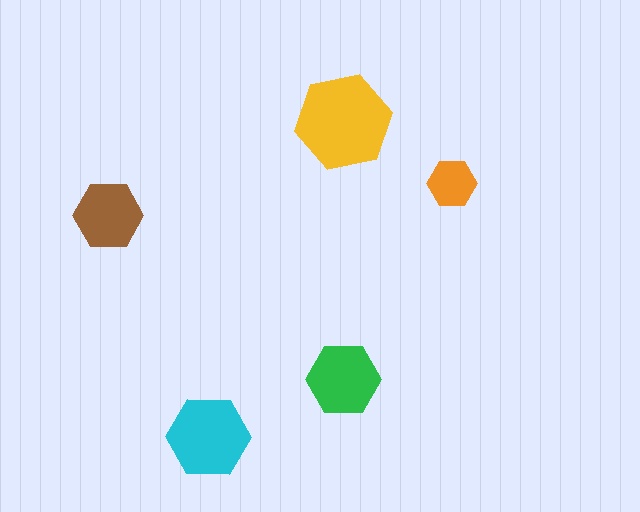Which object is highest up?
The yellow hexagon is topmost.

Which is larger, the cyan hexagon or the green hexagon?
The cyan one.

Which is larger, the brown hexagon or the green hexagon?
The green one.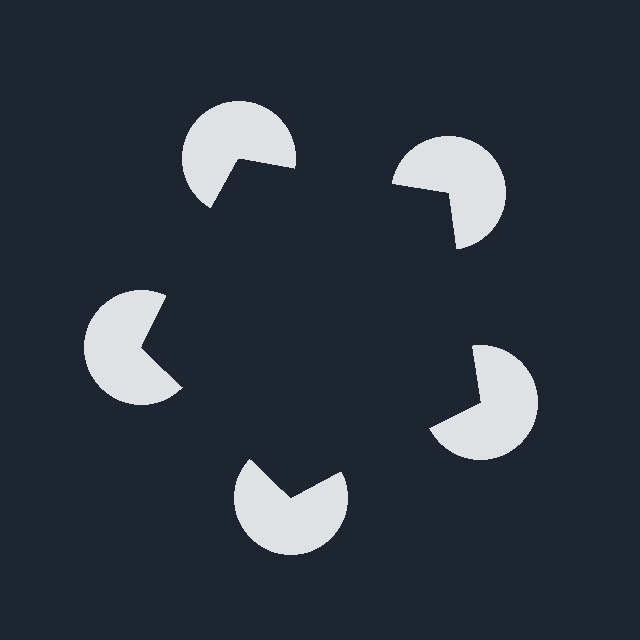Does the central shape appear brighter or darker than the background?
It typically appears slightly darker than the background, even though no actual brightness change is drawn.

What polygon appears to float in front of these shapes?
An illusory pentagon — its edges are inferred from the aligned wedge cuts in the pac-man discs, not physically drawn.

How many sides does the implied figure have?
5 sides.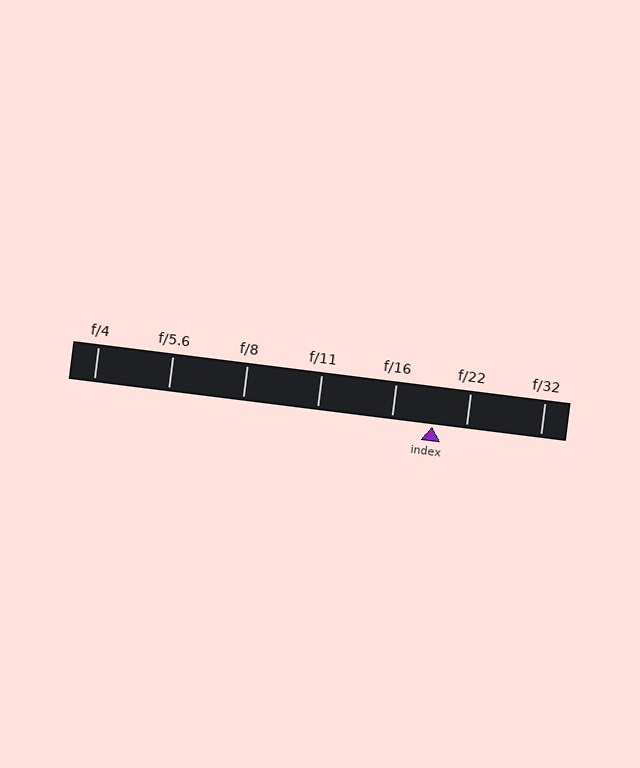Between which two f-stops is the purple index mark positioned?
The index mark is between f/16 and f/22.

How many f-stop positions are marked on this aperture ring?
There are 7 f-stop positions marked.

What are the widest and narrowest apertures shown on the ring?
The widest aperture shown is f/4 and the narrowest is f/32.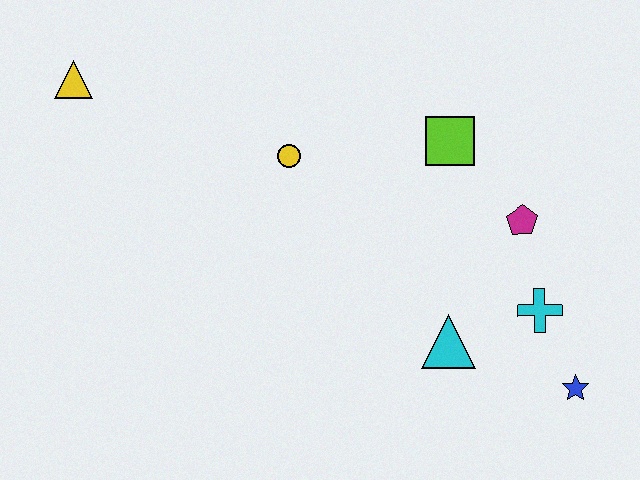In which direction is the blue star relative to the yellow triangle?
The blue star is to the right of the yellow triangle.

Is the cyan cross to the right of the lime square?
Yes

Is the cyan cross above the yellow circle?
No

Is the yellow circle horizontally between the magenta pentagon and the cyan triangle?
No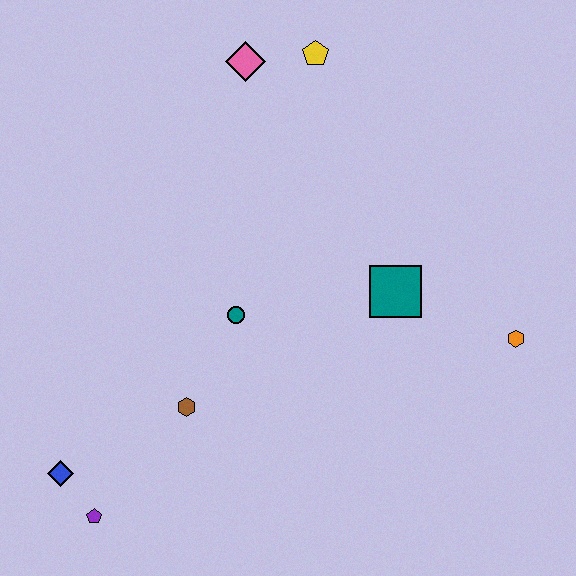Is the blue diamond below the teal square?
Yes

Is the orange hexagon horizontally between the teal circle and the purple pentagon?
No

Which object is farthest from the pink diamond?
The purple pentagon is farthest from the pink diamond.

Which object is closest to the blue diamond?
The purple pentagon is closest to the blue diamond.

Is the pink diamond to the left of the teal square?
Yes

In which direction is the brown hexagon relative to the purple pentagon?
The brown hexagon is above the purple pentagon.